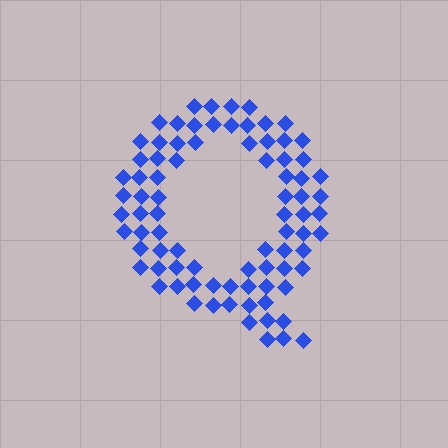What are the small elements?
The small elements are diamonds.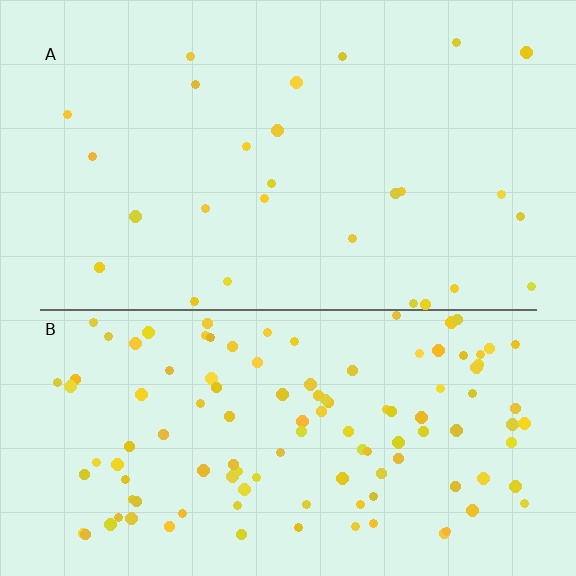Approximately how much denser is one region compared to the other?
Approximately 4.4× — region B over region A.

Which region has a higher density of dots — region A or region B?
B (the bottom).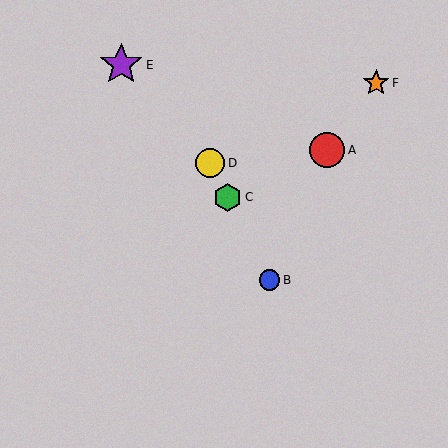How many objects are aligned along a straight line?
3 objects (B, C, D) are aligned along a straight line.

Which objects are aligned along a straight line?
Objects B, C, D are aligned along a straight line.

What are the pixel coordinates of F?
Object F is at (376, 83).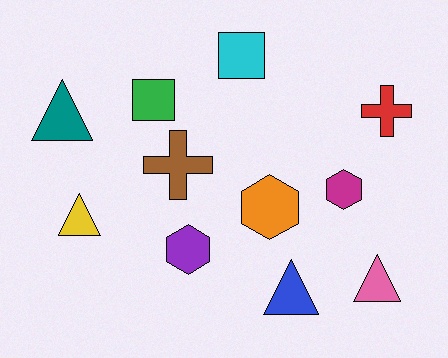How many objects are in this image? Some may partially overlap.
There are 11 objects.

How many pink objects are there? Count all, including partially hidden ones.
There is 1 pink object.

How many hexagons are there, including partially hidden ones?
There are 3 hexagons.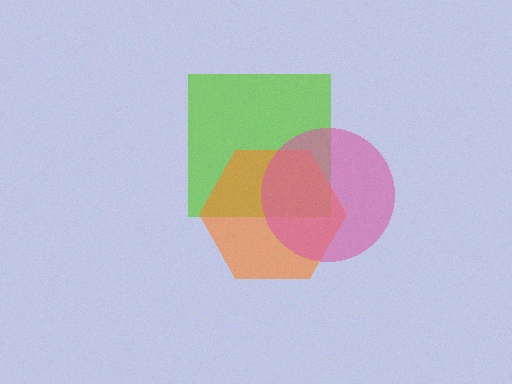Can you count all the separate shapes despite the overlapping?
Yes, there are 3 separate shapes.